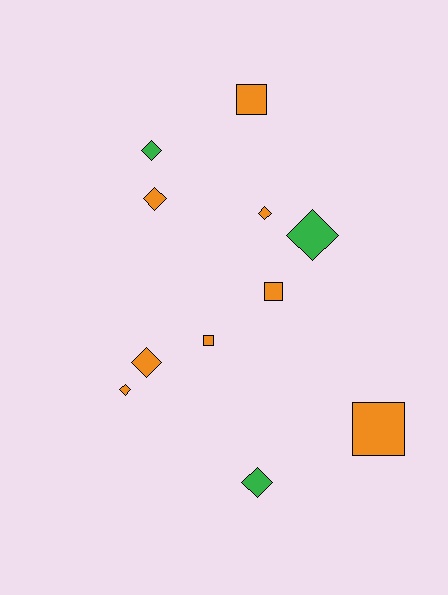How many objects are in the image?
There are 11 objects.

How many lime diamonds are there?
There are no lime diamonds.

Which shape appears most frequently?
Diamond, with 7 objects.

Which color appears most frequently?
Orange, with 8 objects.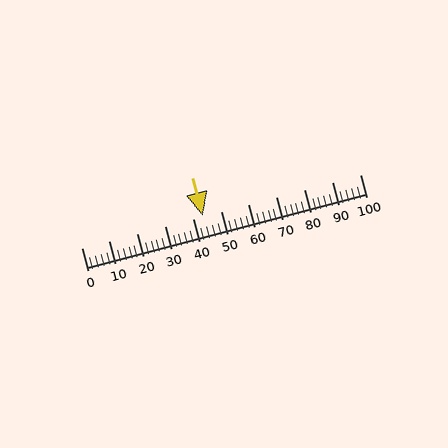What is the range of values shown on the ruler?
The ruler shows values from 0 to 100.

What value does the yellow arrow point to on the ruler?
The yellow arrow points to approximately 44.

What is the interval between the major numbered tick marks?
The major tick marks are spaced 10 units apart.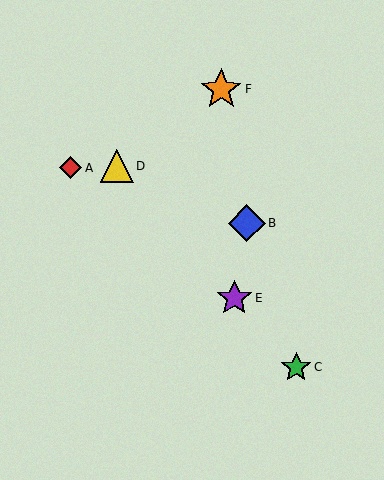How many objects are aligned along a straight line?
3 objects (C, D, E) are aligned along a straight line.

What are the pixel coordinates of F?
Object F is at (221, 89).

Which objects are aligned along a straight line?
Objects C, D, E are aligned along a straight line.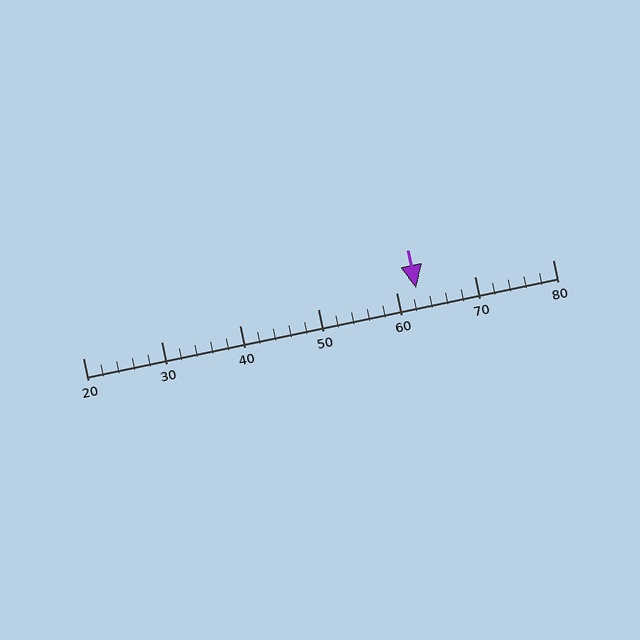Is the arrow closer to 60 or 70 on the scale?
The arrow is closer to 60.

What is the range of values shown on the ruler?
The ruler shows values from 20 to 80.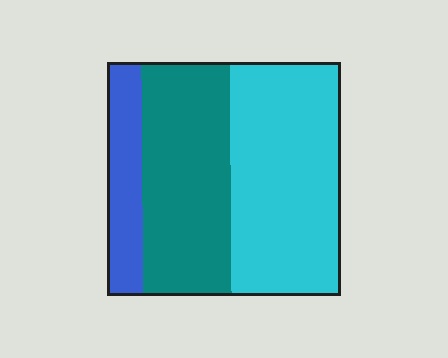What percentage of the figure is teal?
Teal covers 38% of the figure.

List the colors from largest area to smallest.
From largest to smallest: cyan, teal, blue.